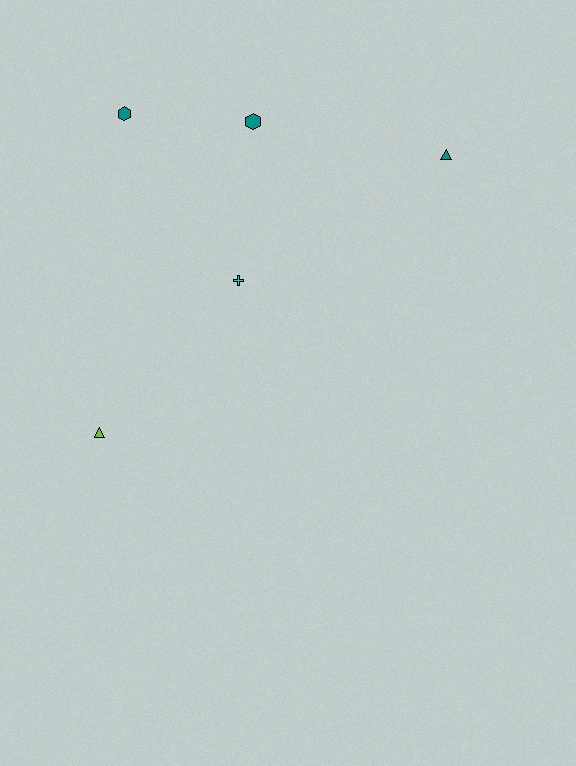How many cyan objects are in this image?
There is 1 cyan object.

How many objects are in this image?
There are 5 objects.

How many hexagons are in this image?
There are 2 hexagons.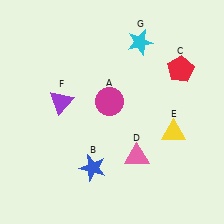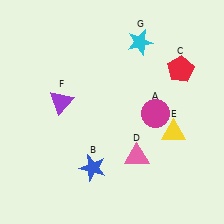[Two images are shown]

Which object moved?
The magenta circle (A) moved right.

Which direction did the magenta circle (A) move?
The magenta circle (A) moved right.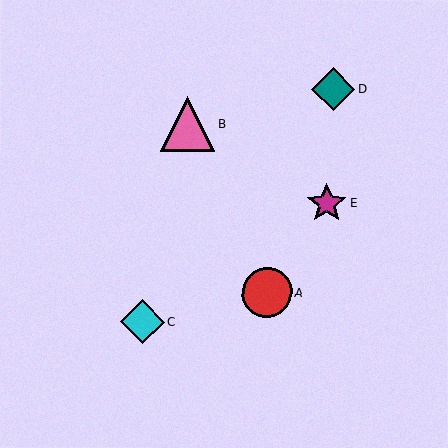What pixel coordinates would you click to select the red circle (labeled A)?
Click at (267, 293) to select the red circle A.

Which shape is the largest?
The pink triangle (labeled B) is the largest.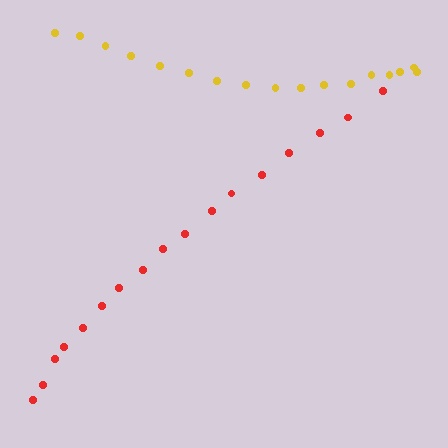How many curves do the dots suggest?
There are 2 distinct paths.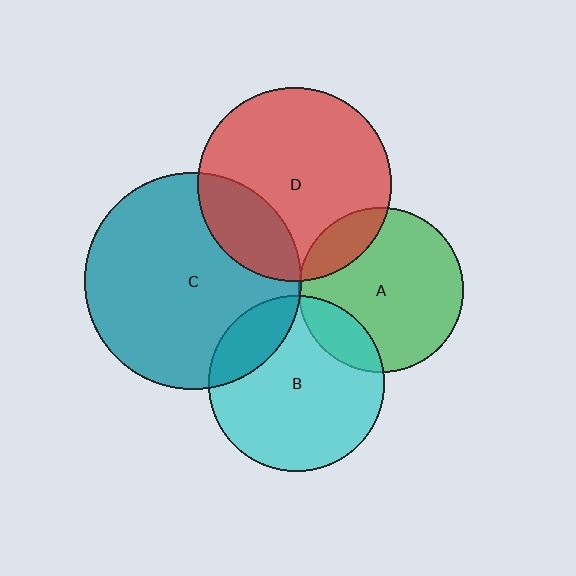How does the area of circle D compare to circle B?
Approximately 1.2 times.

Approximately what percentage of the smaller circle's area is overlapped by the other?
Approximately 5%.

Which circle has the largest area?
Circle C (teal).